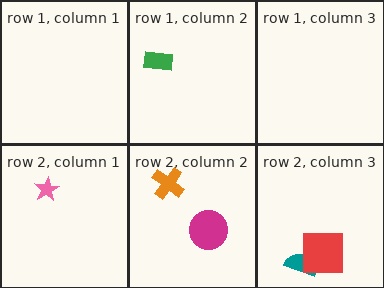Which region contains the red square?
The row 2, column 3 region.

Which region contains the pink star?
The row 2, column 1 region.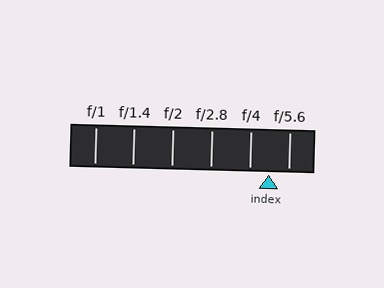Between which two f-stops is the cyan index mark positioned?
The index mark is between f/4 and f/5.6.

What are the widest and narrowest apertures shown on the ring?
The widest aperture shown is f/1 and the narrowest is f/5.6.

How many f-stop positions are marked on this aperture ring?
There are 6 f-stop positions marked.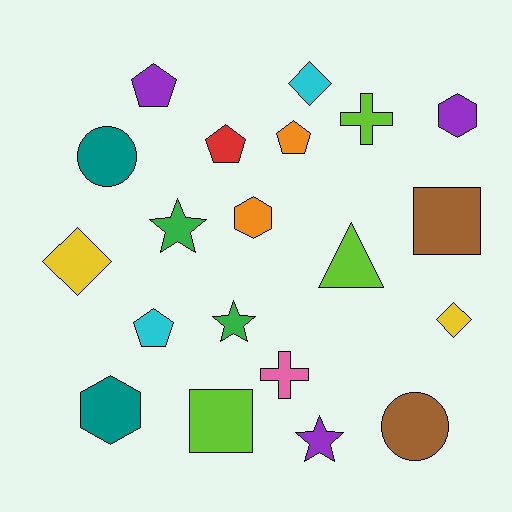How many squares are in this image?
There are 2 squares.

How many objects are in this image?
There are 20 objects.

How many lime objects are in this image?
There are 3 lime objects.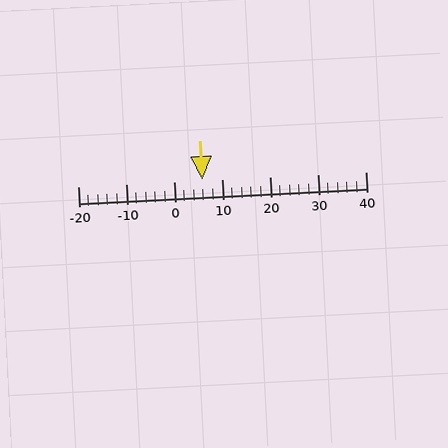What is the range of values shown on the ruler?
The ruler shows values from -20 to 40.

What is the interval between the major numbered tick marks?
The major tick marks are spaced 10 units apart.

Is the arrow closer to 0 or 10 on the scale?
The arrow is closer to 10.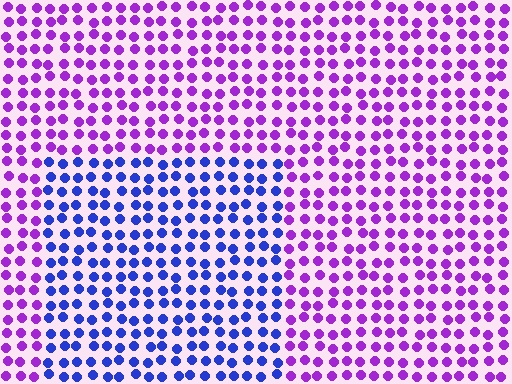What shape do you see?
I see a rectangle.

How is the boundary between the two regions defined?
The boundary is defined purely by a slight shift in hue (about 51 degrees). Spacing, size, and orientation are identical on both sides.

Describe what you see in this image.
The image is filled with small purple elements in a uniform arrangement. A rectangle-shaped region is visible where the elements are tinted to a slightly different hue, forming a subtle color boundary.